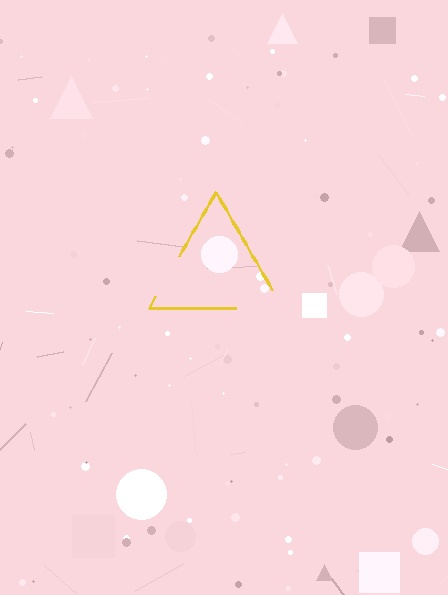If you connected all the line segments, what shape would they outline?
They would outline a triangle.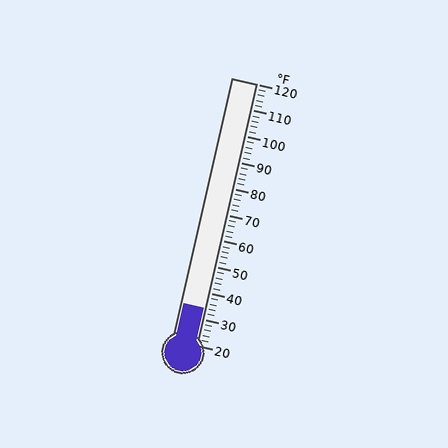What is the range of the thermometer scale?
The thermometer scale ranges from 20°F to 120°F.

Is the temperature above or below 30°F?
The temperature is above 30°F.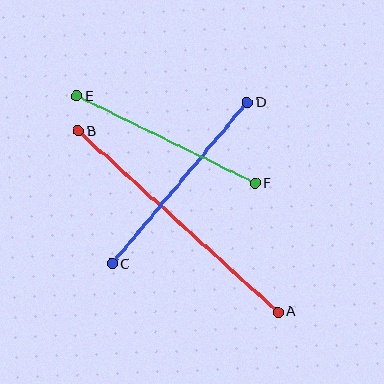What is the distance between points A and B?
The distance is approximately 269 pixels.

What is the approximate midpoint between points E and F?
The midpoint is at approximately (166, 140) pixels.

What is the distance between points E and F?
The distance is approximately 199 pixels.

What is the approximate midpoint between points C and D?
The midpoint is at approximately (180, 183) pixels.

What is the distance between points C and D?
The distance is approximately 211 pixels.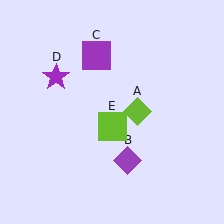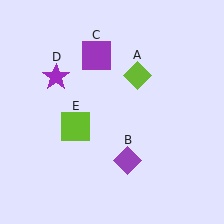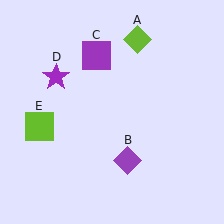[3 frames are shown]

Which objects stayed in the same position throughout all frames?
Purple diamond (object B) and purple square (object C) and purple star (object D) remained stationary.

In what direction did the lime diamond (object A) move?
The lime diamond (object A) moved up.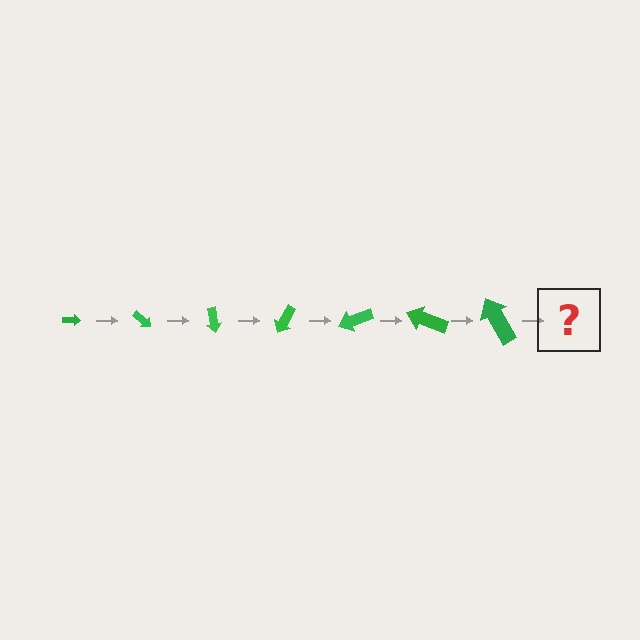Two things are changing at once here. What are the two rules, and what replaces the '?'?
The two rules are that the arrow grows larger each step and it rotates 40 degrees each step. The '?' should be an arrow, larger than the previous one and rotated 280 degrees from the start.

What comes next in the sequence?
The next element should be an arrow, larger than the previous one and rotated 280 degrees from the start.